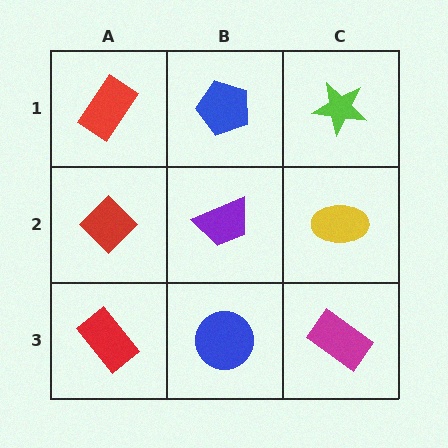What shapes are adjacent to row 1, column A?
A red diamond (row 2, column A), a blue pentagon (row 1, column B).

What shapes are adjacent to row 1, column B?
A purple trapezoid (row 2, column B), a red rectangle (row 1, column A), a lime star (row 1, column C).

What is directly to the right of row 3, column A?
A blue circle.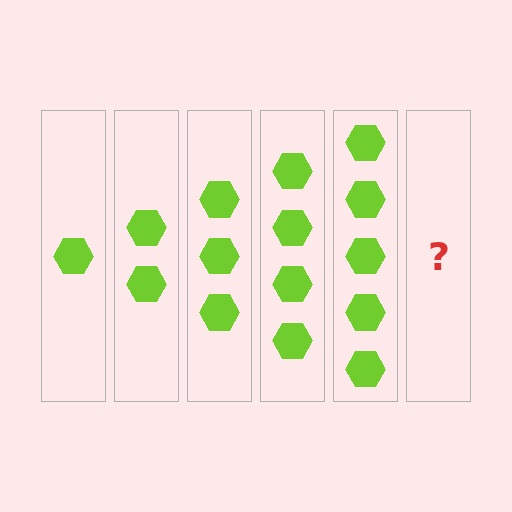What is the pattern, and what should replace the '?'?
The pattern is that each step adds one more hexagon. The '?' should be 6 hexagons.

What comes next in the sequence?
The next element should be 6 hexagons.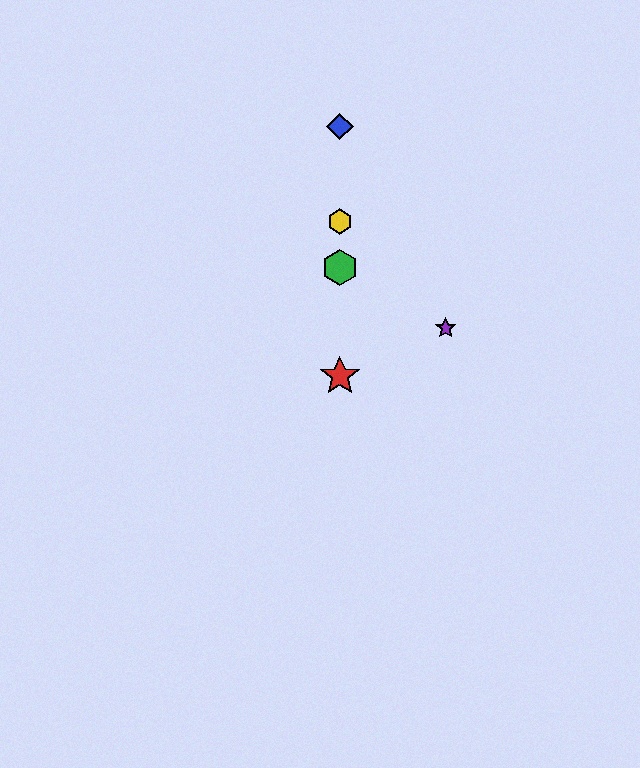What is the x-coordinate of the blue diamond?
The blue diamond is at x≈340.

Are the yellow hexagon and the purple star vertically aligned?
No, the yellow hexagon is at x≈340 and the purple star is at x≈446.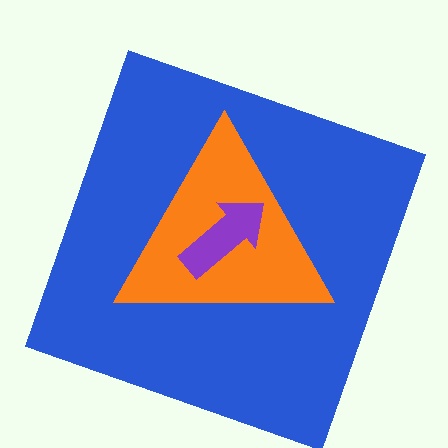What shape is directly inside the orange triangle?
The purple arrow.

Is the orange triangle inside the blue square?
Yes.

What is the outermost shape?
The blue square.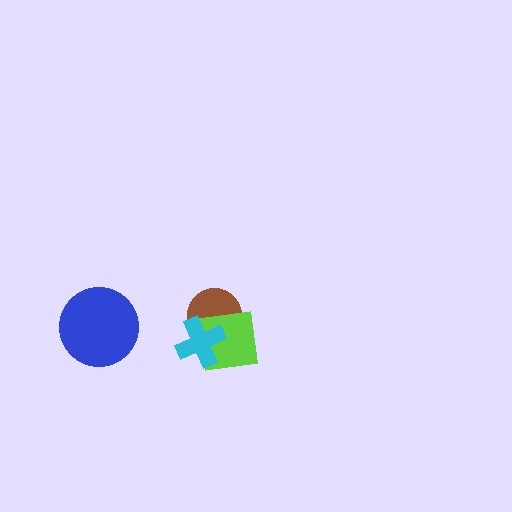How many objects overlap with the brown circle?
2 objects overlap with the brown circle.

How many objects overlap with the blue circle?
0 objects overlap with the blue circle.